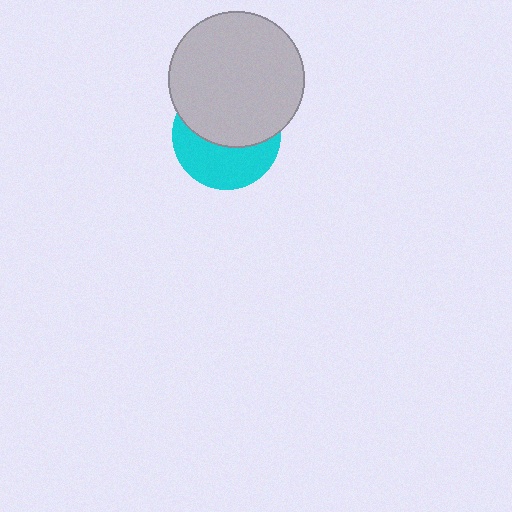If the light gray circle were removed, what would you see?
You would see the complete cyan circle.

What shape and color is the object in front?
The object in front is a light gray circle.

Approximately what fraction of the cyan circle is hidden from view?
Roughly 55% of the cyan circle is hidden behind the light gray circle.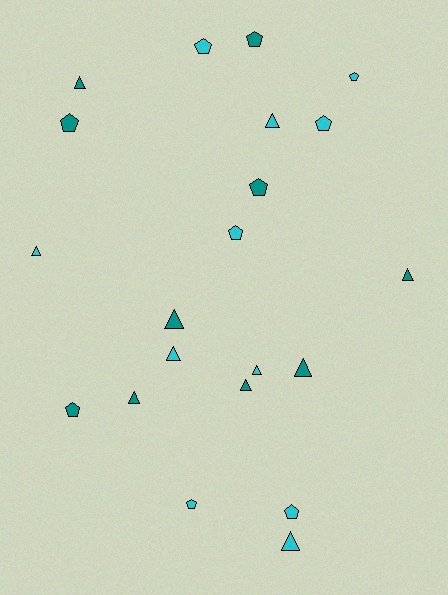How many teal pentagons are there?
There are 4 teal pentagons.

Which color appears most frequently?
Cyan, with 11 objects.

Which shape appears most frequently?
Triangle, with 11 objects.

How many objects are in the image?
There are 21 objects.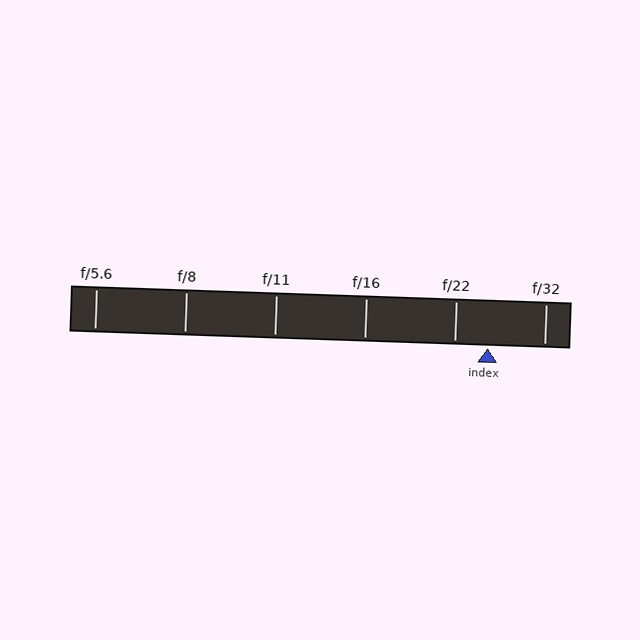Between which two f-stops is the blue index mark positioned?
The index mark is between f/22 and f/32.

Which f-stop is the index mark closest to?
The index mark is closest to f/22.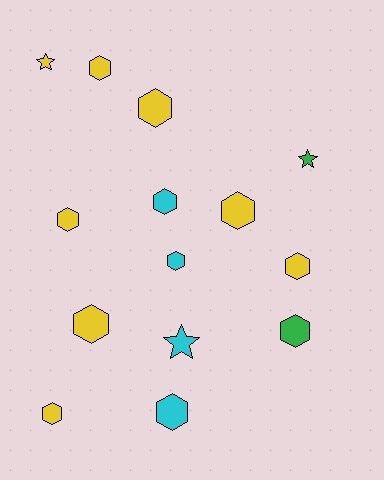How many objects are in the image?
There are 14 objects.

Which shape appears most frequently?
Hexagon, with 11 objects.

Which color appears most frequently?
Yellow, with 8 objects.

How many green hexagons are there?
There is 1 green hexagon.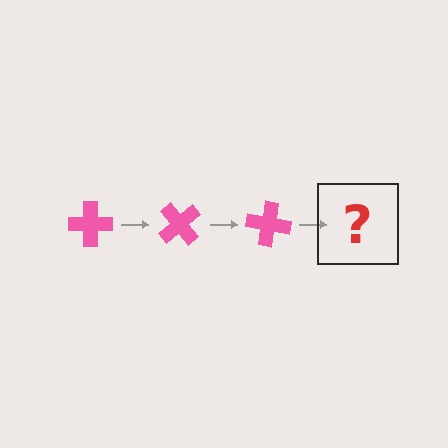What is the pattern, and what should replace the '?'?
The pattern is that the cross rotates 50 degrees each step. The '?' should be a pink cross rotated 150 degrees.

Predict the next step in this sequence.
The next step is a pink cross rotated 150 degrees.